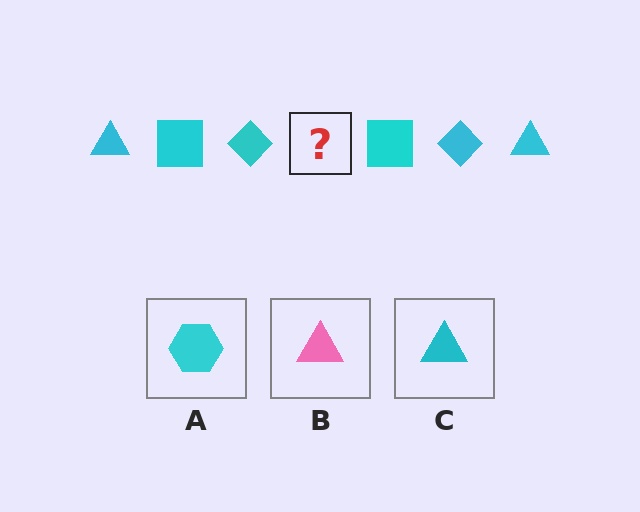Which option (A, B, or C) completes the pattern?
C.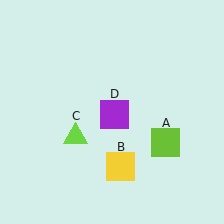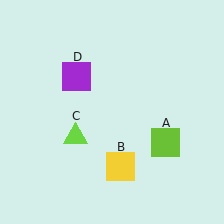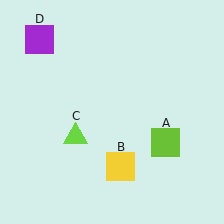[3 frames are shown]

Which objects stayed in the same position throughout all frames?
Lime square (object A) and yellow square (object B) and lime triangle (object C) remained stationary.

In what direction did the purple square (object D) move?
The purple square (object D) moved up and to the left.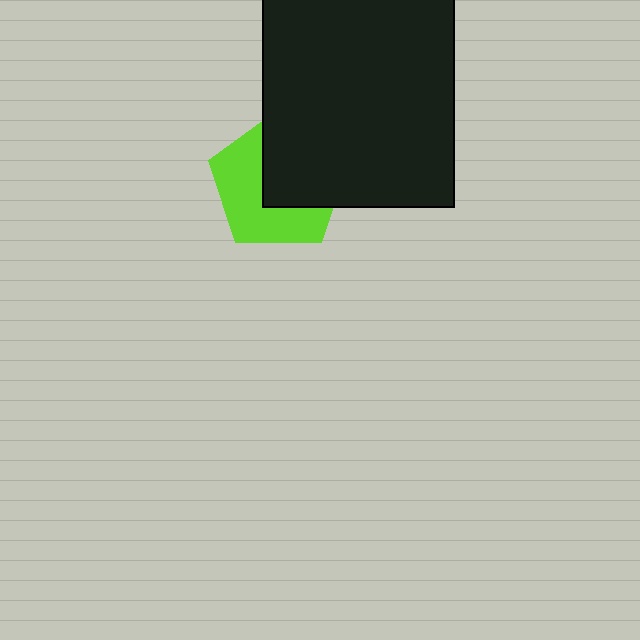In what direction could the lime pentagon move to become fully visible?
The lime pentagon could move toward the lower-left. That would shift it out from behind the black rectangle entirely.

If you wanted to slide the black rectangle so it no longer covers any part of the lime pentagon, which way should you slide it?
Slide it toward the upper-right — that is the most direct way to separate the two shapes.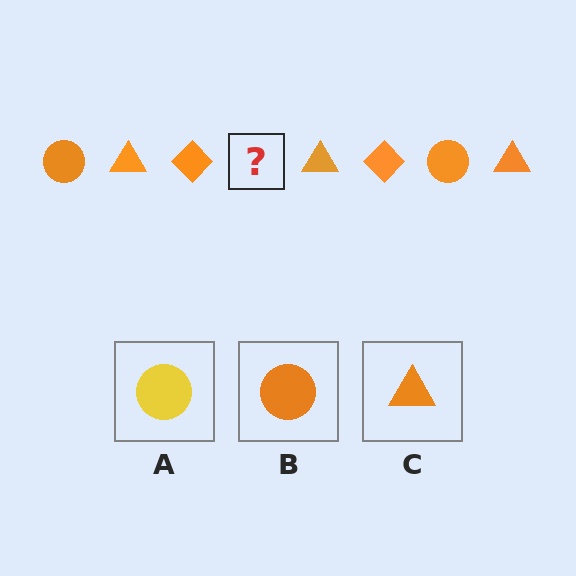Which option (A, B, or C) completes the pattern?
B.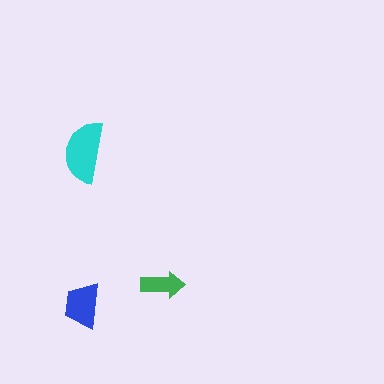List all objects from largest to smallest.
The cyan semicircle, the blue trapezoid, the green arrow.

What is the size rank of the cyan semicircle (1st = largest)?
1st.